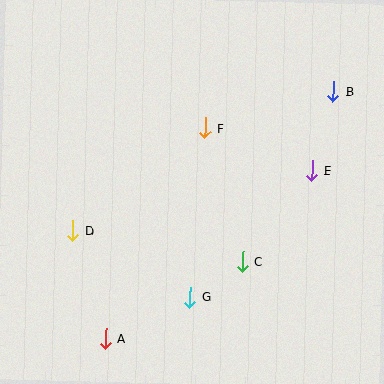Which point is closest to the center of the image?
Point F at (205, 128) is closest to the center.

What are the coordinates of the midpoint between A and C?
The midpoint between A and C is at (174, 300).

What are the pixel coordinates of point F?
Point F is at (205, 128).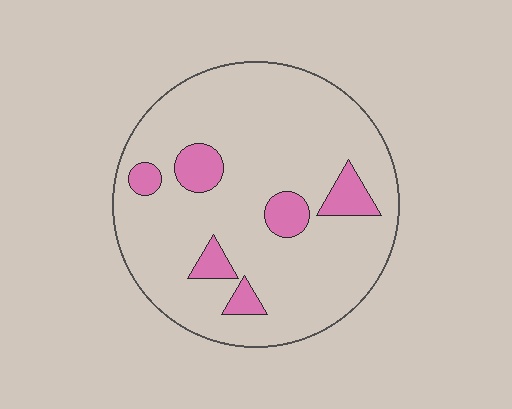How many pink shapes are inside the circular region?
6.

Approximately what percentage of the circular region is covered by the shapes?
Approximately 15%.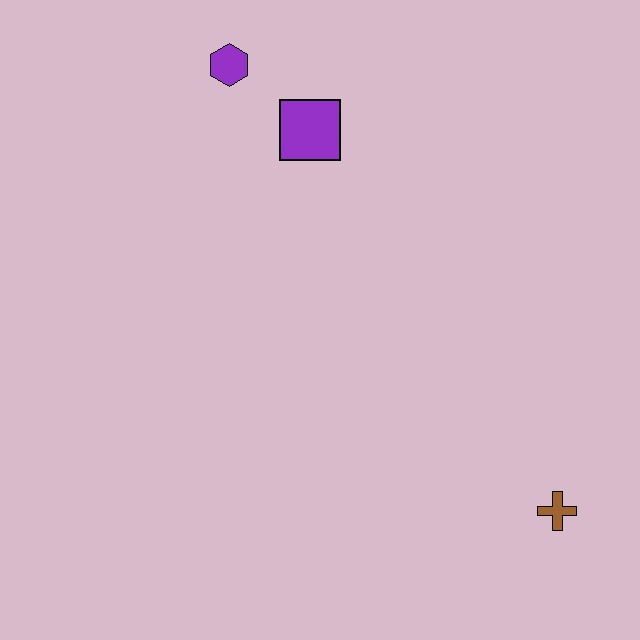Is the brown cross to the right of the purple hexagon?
Yes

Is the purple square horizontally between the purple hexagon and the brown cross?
Yes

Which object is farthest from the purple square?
The brown cross is farthest from the purple square.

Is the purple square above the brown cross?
Yes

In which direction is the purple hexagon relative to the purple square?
The purple hexagon is to the left of the purple square.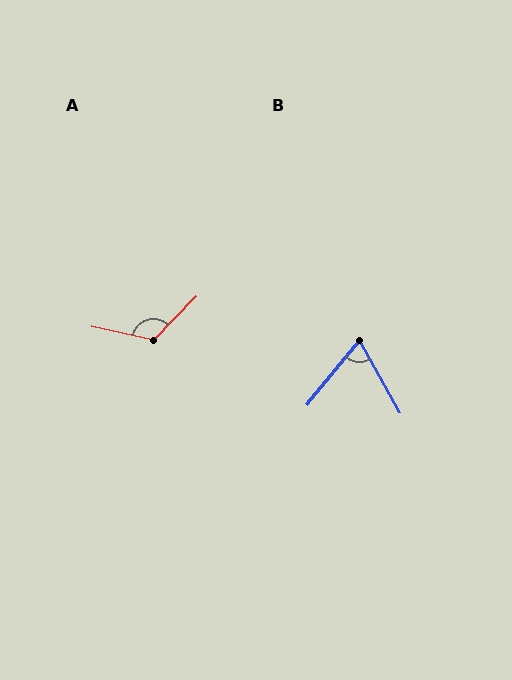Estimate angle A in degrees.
Approximately 121 degrees.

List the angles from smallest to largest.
B (69°), A (121°).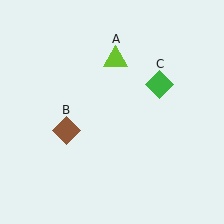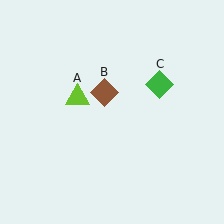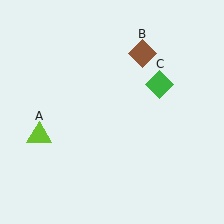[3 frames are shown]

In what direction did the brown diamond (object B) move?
The brown diamond (object B) moved up and to the right.